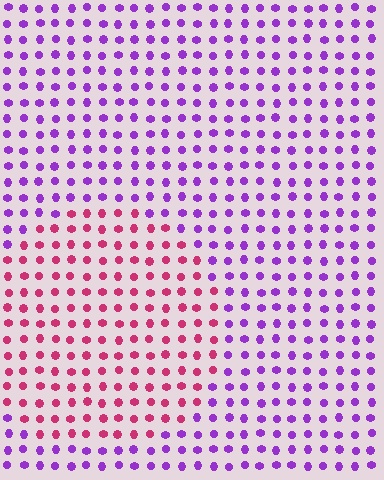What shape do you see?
I see a circle.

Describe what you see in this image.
The image is filled with small purple elements in a uniform arrangement. A circle-shaped region is visible where the elements are tinted to a slightly different hue, forming a subtle color boundary.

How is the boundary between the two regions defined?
The boundary is defined purely by a slight shift in hue (about 54 degrees). Spacing, size, and orientation are identical on both sides.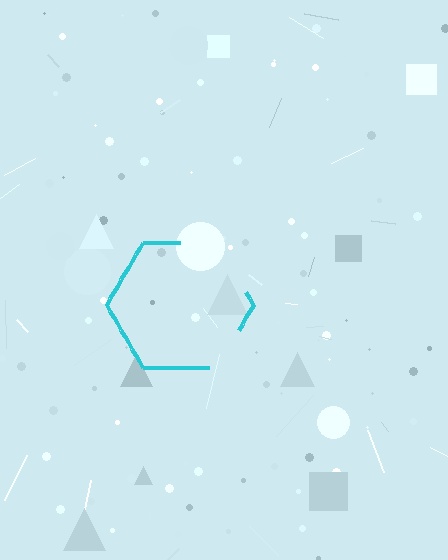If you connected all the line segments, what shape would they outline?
They would outline a hexagon.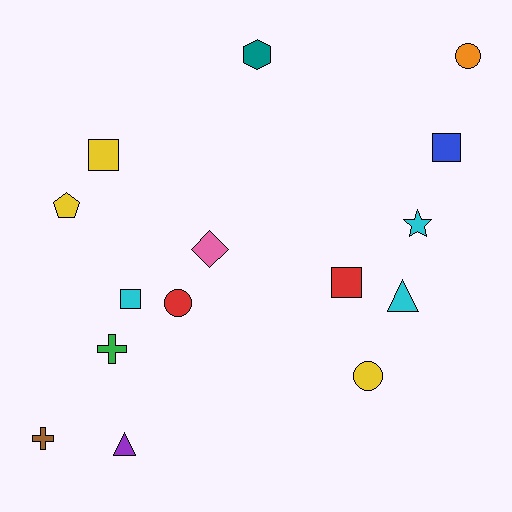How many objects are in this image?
There are 15 objects.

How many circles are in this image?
There are 3 circles.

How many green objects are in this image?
There is 1 green object.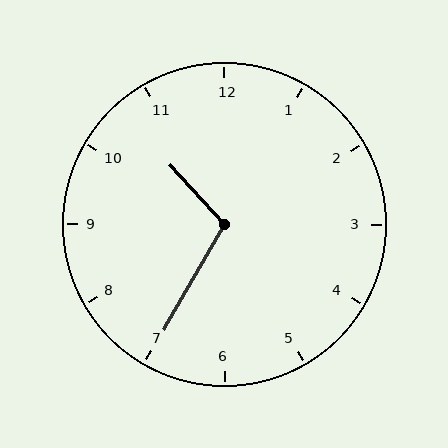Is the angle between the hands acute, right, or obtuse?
It is obtuse.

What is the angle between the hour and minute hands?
Approximately 108 degrees.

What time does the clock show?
10:35.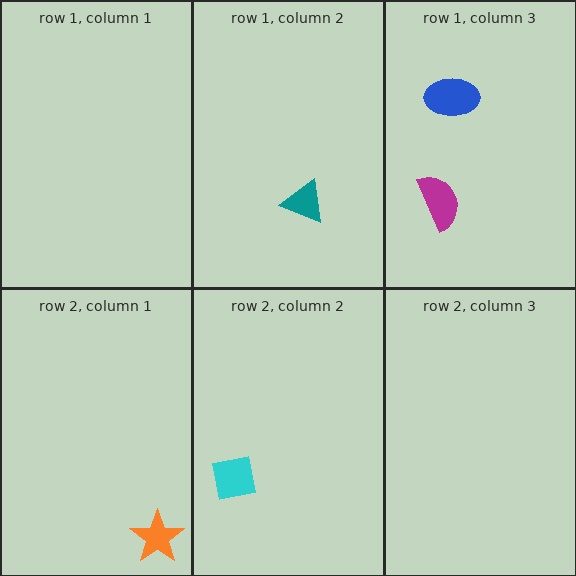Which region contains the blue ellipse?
The row 1, column 3 region.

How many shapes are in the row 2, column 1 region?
1.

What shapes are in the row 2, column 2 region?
The cyan square.